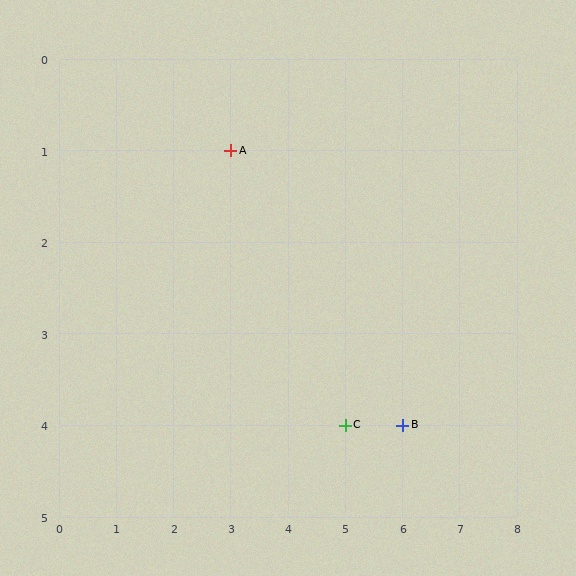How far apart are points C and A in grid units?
Points C and A are 2 columns and 3 rows apart (about 3.6 grid units diagonally).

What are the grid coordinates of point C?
Point C is at grid coordinates (5, 4).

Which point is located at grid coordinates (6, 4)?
Point B is at (6, 4).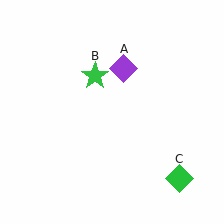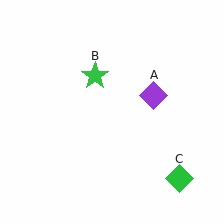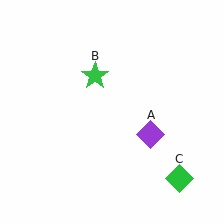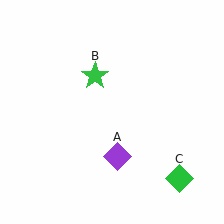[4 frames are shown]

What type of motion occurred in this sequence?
The purple diamond (object A) rotated clockwise around the center of the scene.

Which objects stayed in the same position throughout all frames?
Green star (object B) and green diamond (object C) remained stationary.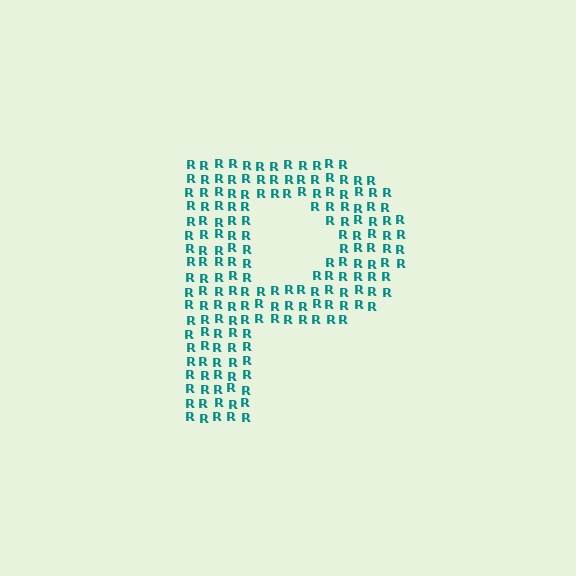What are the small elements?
The small elements are letter R's.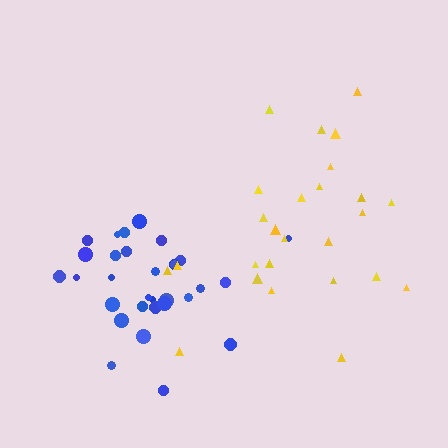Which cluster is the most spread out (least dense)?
Yellow.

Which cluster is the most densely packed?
Blue.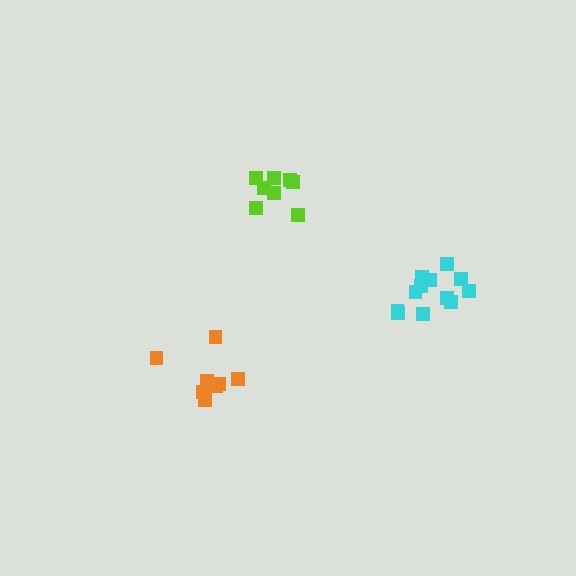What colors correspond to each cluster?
The clusters are colored: orange, lime, cyan.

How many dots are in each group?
Group 1: 8 dots, Group 2: 8 dots, Group 3: 12 dots (28 total).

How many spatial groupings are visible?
There are 3 spatial groupings.